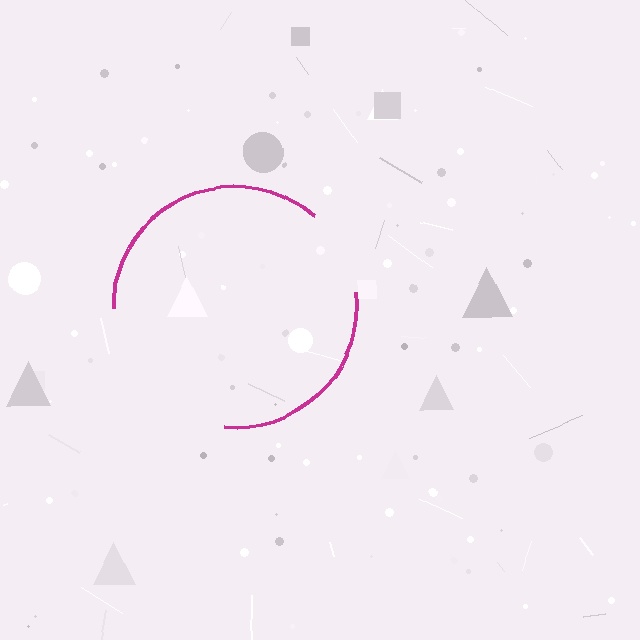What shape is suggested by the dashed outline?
The dashed outline suggests a circle.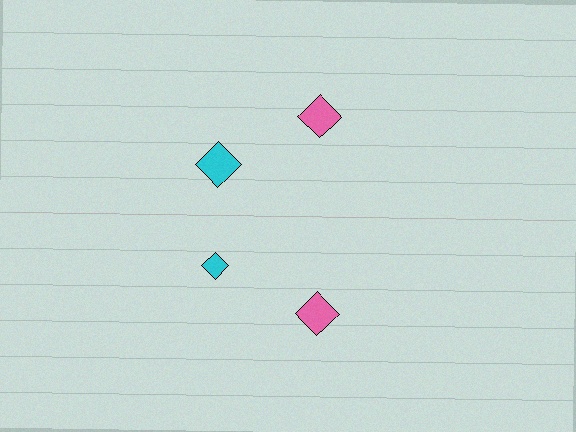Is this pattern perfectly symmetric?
No, the pattern is not perfectly symmetric. The cyan diamond on the bottom side has a different size than its mirror counterpart.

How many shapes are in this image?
There are 4 shapes in this image.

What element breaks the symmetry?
The cyan diamond on the bottom side has a different size than its mirror counterpart.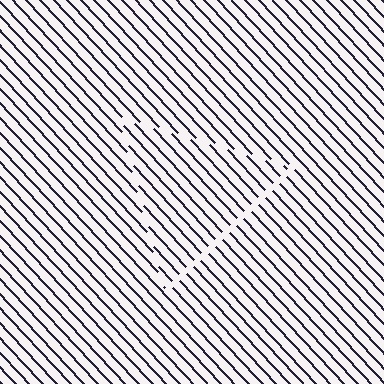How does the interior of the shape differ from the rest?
The interior of the shape contains the same grating, shifted by half a period — the contour is defined by the phase discontinuity where line-ends from the inner and outer gratings abut.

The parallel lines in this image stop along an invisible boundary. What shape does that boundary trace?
An illusory triangle. The interior of the shape contains the same grating, shifted by half a period — the contour is defined by the phase discontinuity where line-ends from the inner and outer gratings abut.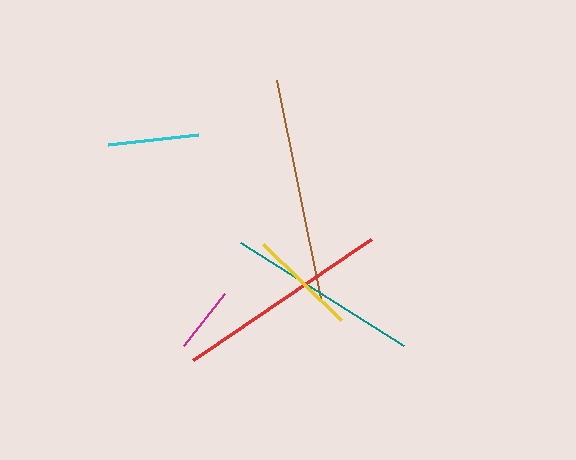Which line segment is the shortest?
The magenta line is the shortest at approximately 66 pixels.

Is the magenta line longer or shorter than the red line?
The red line is longer than the magenta line.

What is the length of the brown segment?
The brown segment is approximately 223 pixels long.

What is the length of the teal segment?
The teal segment is approximately 193 pixels long.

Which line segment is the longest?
The brown line is the longest at approximately 223 pixels.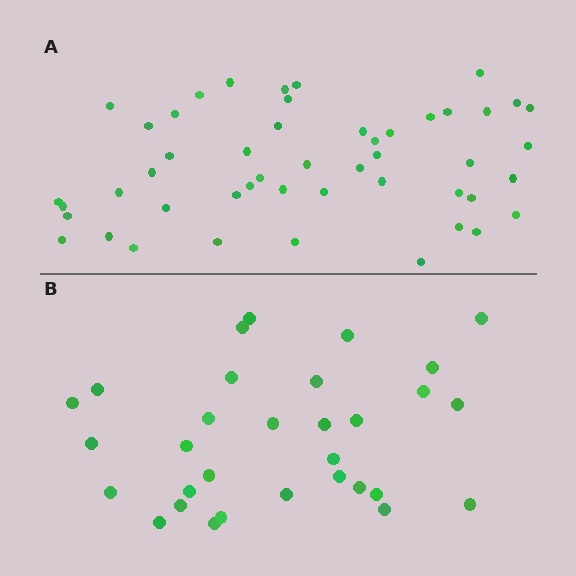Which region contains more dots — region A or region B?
Region A (the top region) has more dots.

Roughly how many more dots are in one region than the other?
Region A has approximately 20 more dots than region B.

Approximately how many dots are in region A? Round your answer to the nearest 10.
About 50 dots. (The exact count is 49, which rounds to 50.)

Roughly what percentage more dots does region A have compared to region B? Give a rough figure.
About 60% more.